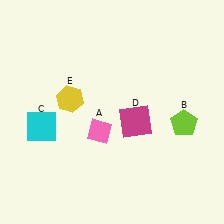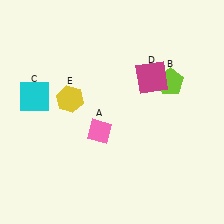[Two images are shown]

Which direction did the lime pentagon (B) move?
The lime pentagon (B) moved up.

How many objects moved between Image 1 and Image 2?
3 objects moved between the two images.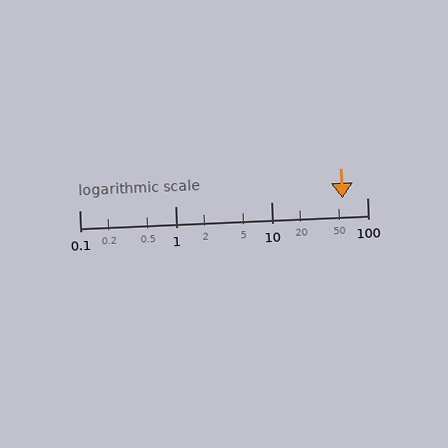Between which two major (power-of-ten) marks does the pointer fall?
The pointer is between 10 and 100.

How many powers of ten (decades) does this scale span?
The scale spans 3 decades, from 0.1 to 100.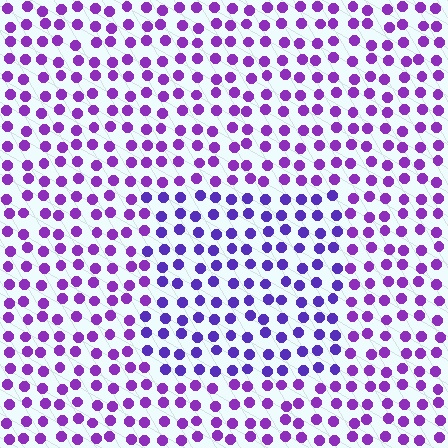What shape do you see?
I see a rectangle.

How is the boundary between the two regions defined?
The boundary is defined purely by a slight shift in hue (about 24 degrees). Spacing, size, and orientation are identical on both sides.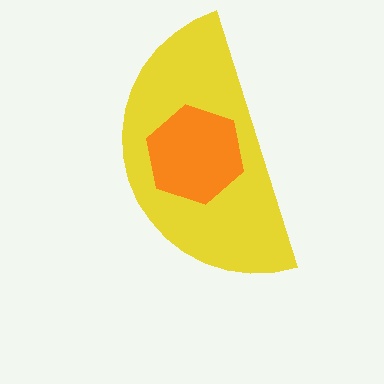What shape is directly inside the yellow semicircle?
The orange hexagon.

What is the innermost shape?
The orange hexagon.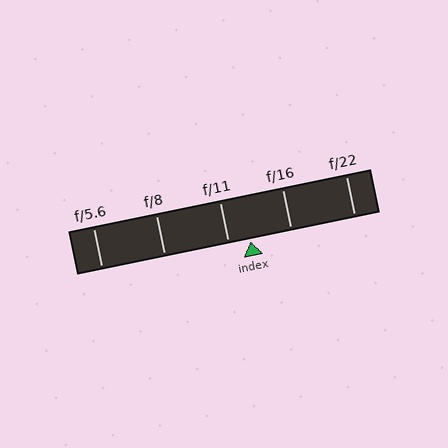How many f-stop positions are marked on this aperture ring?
There are 5 f-stop positions marked.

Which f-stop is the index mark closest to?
The index mark is closest to f/11.